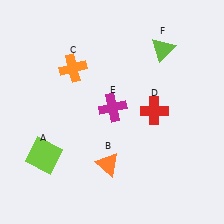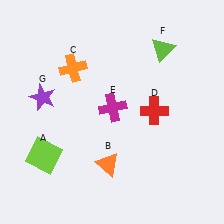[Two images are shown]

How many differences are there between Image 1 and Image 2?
There is 1 difference between the two images.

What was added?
A purple star (G) was added in Image 2.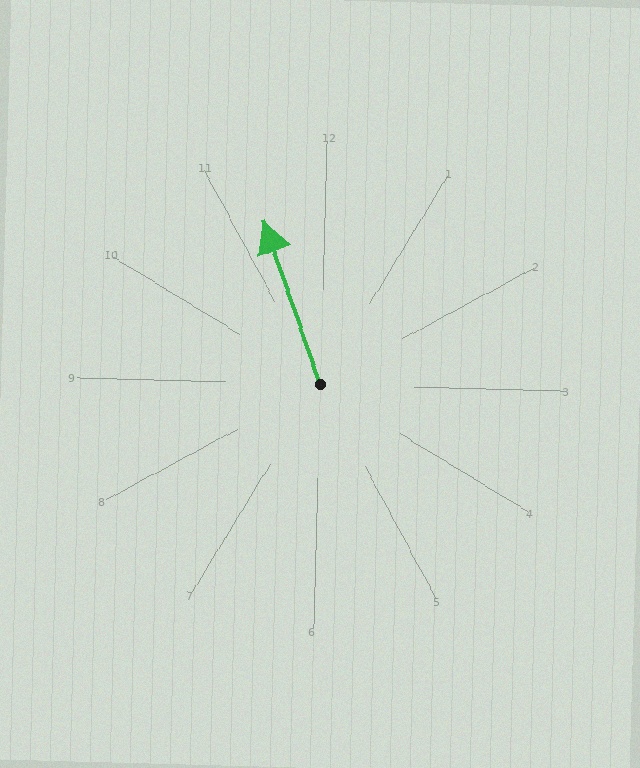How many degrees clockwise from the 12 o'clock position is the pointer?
Approximately 339 degrees.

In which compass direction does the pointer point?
North.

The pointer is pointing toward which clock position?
Roughly 11 o'clock.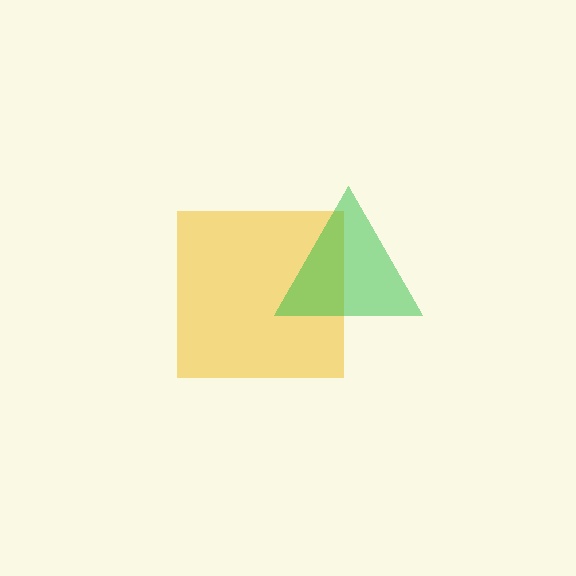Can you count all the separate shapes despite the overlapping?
Yes, there are 2 separate shapes.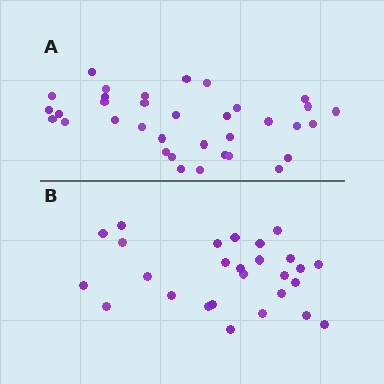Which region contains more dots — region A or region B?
Region A (the top region) has more dots.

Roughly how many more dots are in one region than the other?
Region A has roughly 8 or so more dots than region B.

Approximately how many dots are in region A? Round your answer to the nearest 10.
About 40 dots. (The exact count is 35, which rounds to 40.)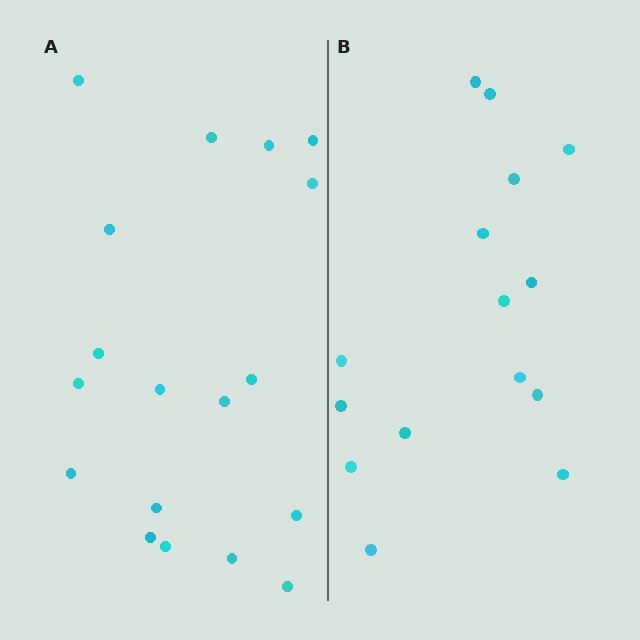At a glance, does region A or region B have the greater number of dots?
Region A (the left region) has more dots.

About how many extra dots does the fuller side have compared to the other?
Region A has just a few more — roughly 2 or 3 more dots than region B.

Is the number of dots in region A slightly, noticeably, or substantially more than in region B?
Region A has only slightly more — the two regions are fairly close. The ratio is roughly 1.2 to 1.